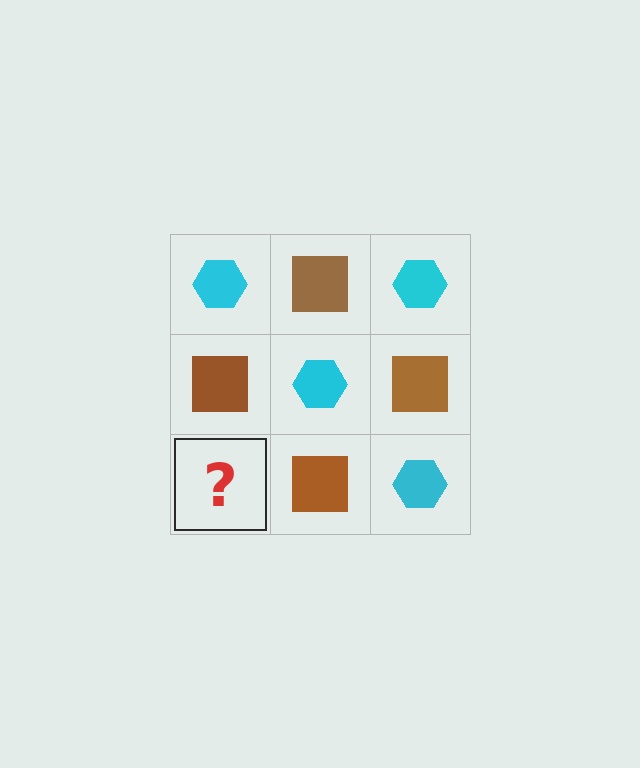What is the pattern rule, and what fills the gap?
The rule is that it alternates cyan hexagon and brown square in a checkerboard pattern. The gap should be filled with a cyan hexagon.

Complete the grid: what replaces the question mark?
The question mark should be replaced with a cyan hexagon.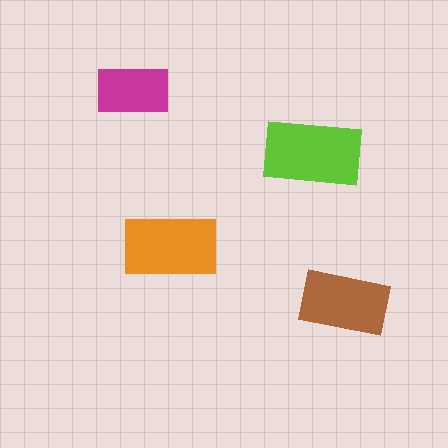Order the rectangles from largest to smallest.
the lime one, the orange one, the brown one, the magenta one.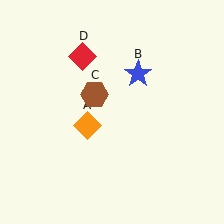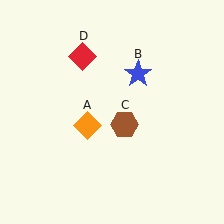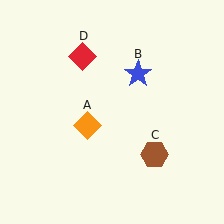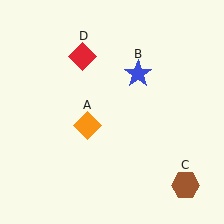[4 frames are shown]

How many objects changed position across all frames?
1 object changed position: brown hexagon (object C).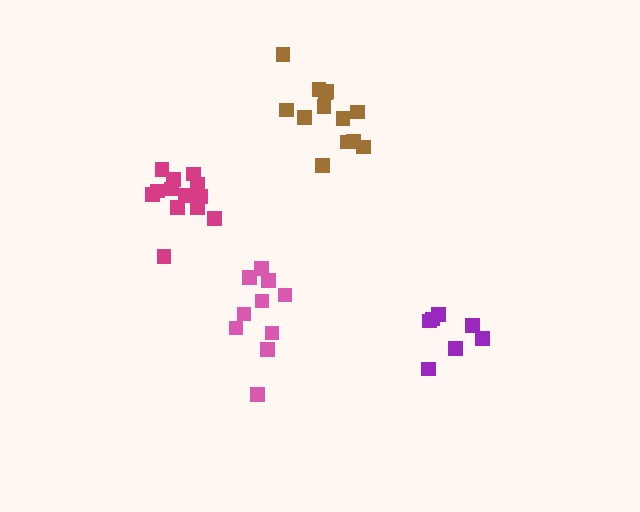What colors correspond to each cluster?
The clusters are colored: purple, magenta, pink, brown.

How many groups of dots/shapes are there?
There are 4 groups.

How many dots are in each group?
Group 1: 7 dots, Group 2: 13 dots, Group 3: 10 dots, Group 4: 13 dots (43 total).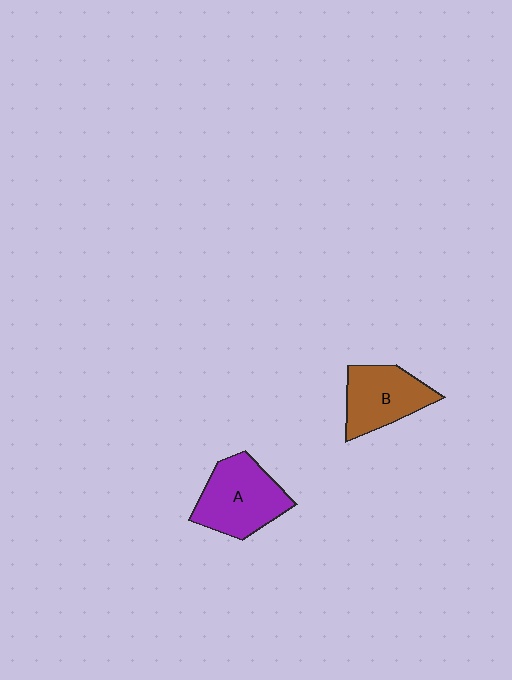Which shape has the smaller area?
Shape B (brown).